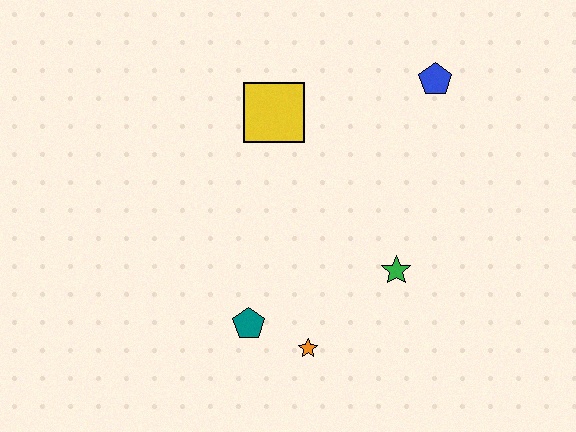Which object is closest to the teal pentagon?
The orange star is closest to the teal pentagon.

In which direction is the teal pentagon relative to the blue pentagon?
The teal pentagon is below the blue pentagon.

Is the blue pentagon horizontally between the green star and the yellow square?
No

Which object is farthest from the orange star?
The blue pentagon is farthest from the orange star.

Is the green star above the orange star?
Yes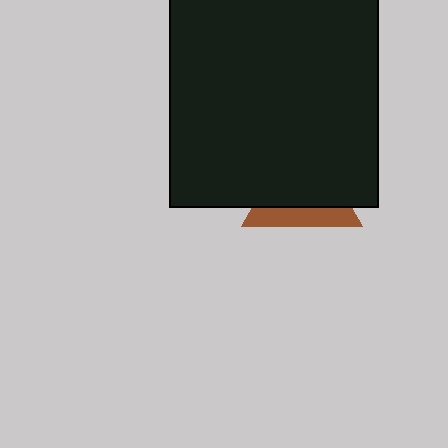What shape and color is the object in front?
The object in front is a black square.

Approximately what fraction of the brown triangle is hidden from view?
Roughly 66% of the brown triangle is hidden behind the black square.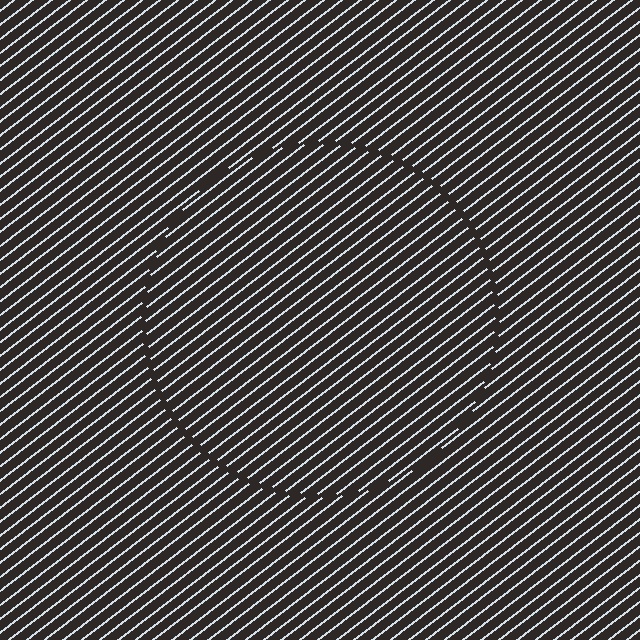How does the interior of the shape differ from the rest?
The interior of the shape contains the same grating, shifted by half a period — the contour is defined by the phase discontinuity where line-ends from the inner and outer gratings abut.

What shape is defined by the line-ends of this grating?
An illusory circle. The interior of the shape contains the same grating, shifted by half a period — the contour is defined by the phase discontinuity where line-ends from the inner and outer gratings abut.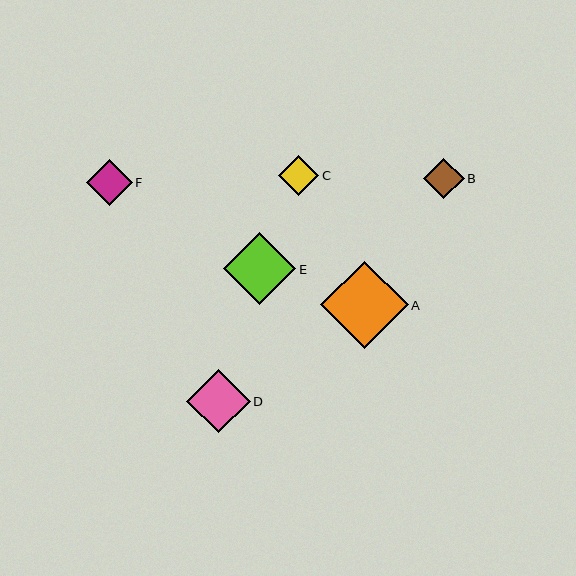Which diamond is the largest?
Diamond A is the largest with a size of approximately 87 pixels.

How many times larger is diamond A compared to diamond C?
Diamond A is approximately 2.2 times the size of diamond C.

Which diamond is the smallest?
Diamond C is the smallest with a size of approximately 40 pixels.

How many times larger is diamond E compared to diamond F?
Diamond E is approximately 1.6 times the size of diamond F.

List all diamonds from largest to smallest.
From largest to smallest: A, E, D, F, B, C.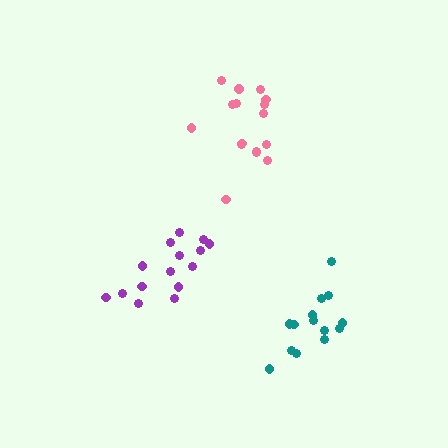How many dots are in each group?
Group 1: 15 dots, Group 2: 14 dots, Group 3: 16 dots (45 total).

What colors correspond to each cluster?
The clusters are colored: purple, teal, pink.